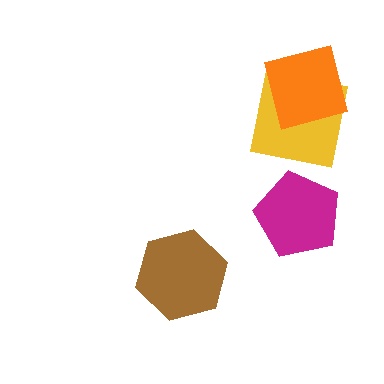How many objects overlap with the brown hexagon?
0 objects overlap with the brown hexagon.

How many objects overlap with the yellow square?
1 object overlaps with the yellow square.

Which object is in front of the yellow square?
The orange square is in front of the yellow square.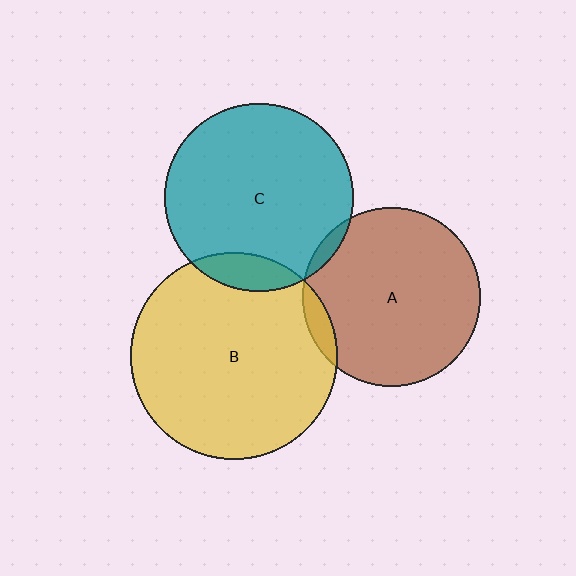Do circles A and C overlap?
Yes.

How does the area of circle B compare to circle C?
Approximately 1.2 times.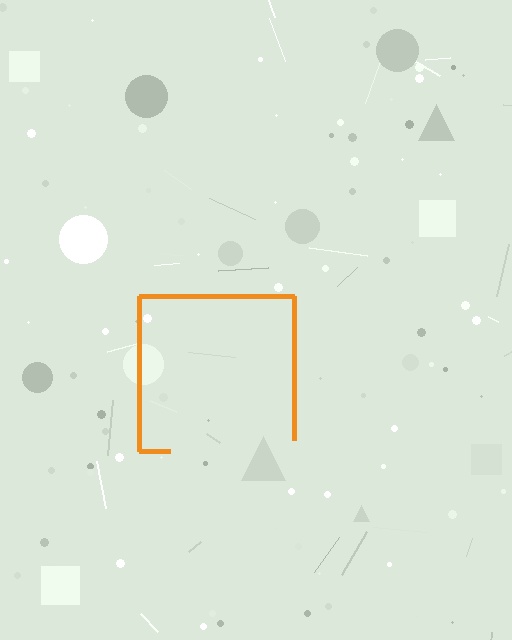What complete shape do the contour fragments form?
The contour fragments form a square.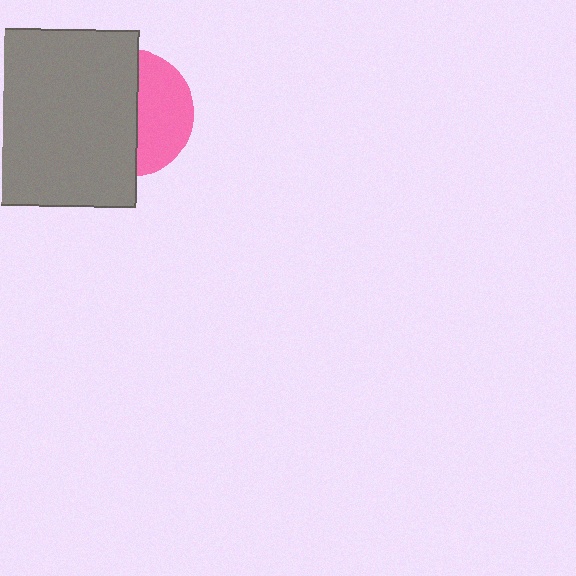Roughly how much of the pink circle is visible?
A small part of it is visible (roughly 42%).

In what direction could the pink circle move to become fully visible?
The pink circle could move right. That would shift it out from behind the gray square entirely.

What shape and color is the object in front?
The object in front is a gray square.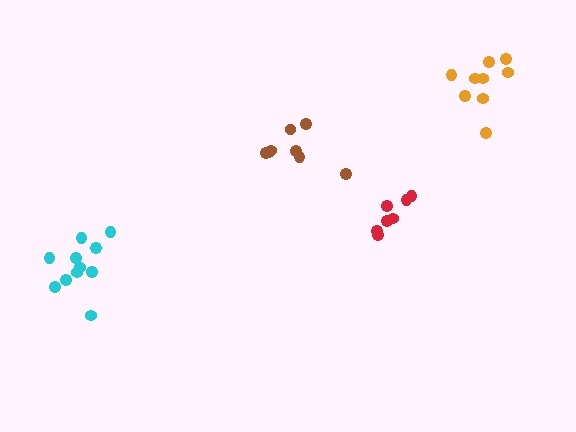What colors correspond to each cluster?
The clusters are colored: brown, red, orange, cyan.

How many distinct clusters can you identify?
There are 4 distinct clusters.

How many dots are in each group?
Group 1: 8 dots, Group 2: 7 dots, Group 3: 9 dots, Group 4: 11 dots (35 total).